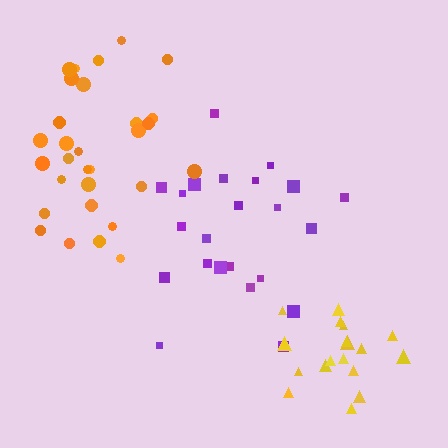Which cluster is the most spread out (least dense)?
Purple.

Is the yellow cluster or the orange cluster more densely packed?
Yellow.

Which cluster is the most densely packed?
Yellow.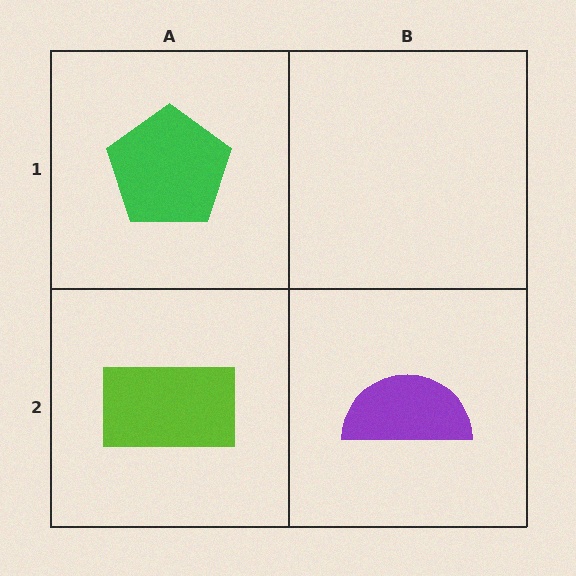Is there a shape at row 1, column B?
No, that cell is empty.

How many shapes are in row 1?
1 shape.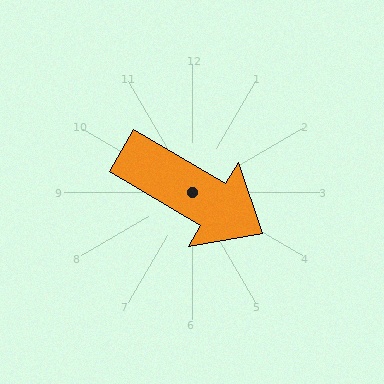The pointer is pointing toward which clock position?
Roughly 4 o'clock.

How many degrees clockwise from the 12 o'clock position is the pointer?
Approximately 120 degrees.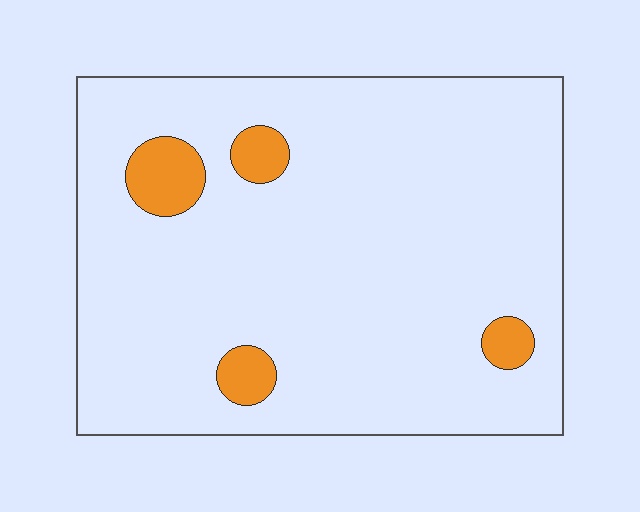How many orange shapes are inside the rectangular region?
4.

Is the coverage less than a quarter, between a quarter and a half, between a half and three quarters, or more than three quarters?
Less than a quarter.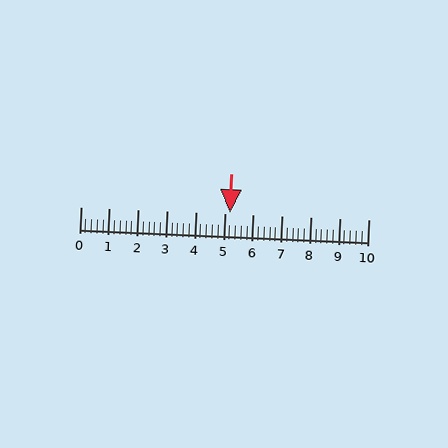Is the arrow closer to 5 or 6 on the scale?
The arrow is closer to 5.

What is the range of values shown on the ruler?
The ruler shows values from 0 to 10.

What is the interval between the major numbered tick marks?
The major tick marks are spaced 1 units apart.